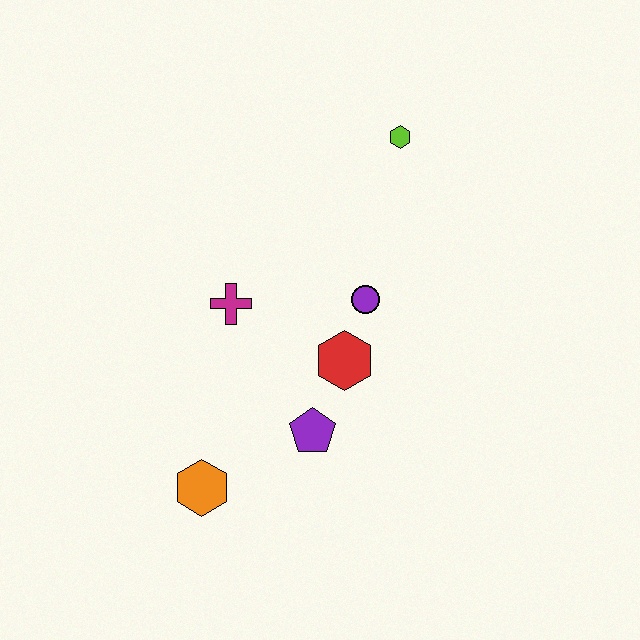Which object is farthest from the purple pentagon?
The lime hexagon is farthest from the purple pentagon.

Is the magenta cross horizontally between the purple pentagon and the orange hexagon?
Yes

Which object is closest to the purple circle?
The red hexagon is closest to the purple circle.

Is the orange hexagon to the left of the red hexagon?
Yes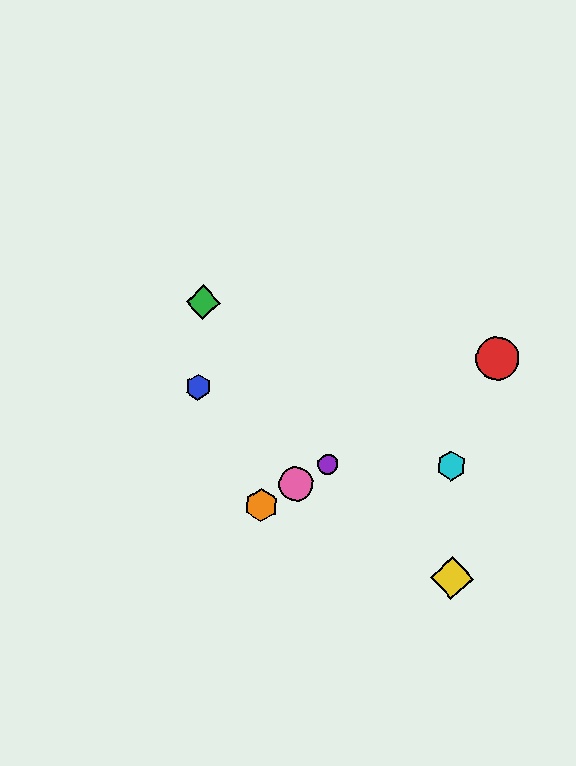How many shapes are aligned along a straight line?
4 shapes (the red circle, the purple circle, the orange hexagon, the pink circle) are aligned along a straight line.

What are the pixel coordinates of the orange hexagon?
The orange hexagon is at (261, 505).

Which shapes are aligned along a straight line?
The red circle, the purple circle, the orange hexagon, the pink circle are aligned along a straight line.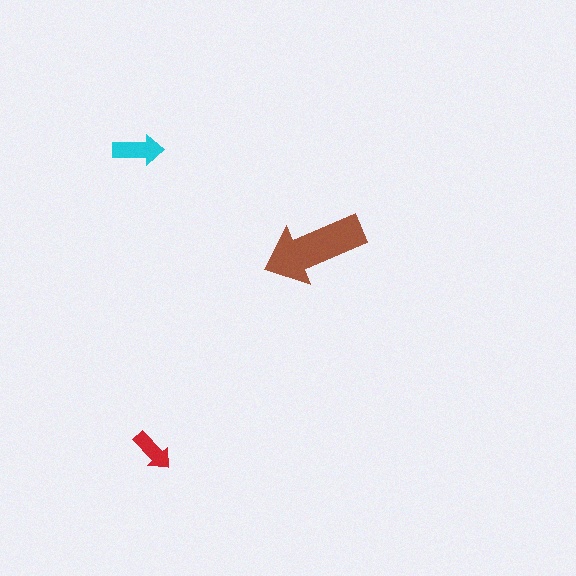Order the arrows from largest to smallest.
the brown one, the cyan one, the red one.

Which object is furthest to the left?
The cyan arrow is leftmost.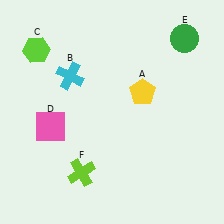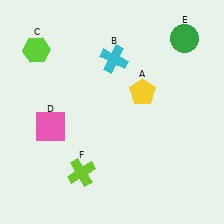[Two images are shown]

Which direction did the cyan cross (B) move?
The cyan cross (B) moved right.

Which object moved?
The cyan cross (B) moved right.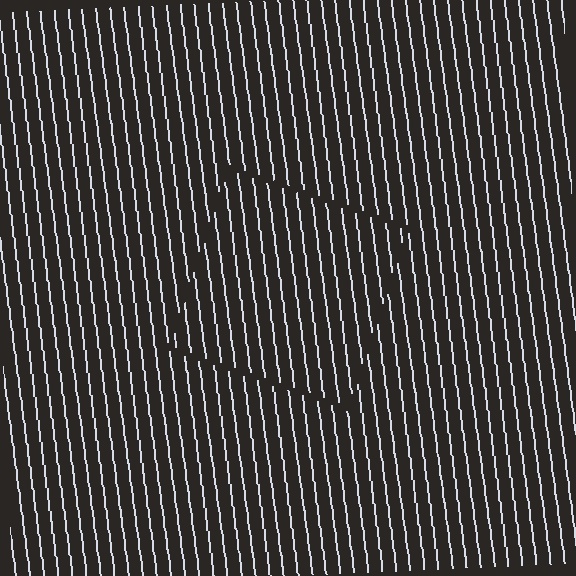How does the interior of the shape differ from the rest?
The interior of the shape contains the same grating, shifted by half a period — the contour is defined by the phase discontinuity where line-ends from the inner and outer gratings abut.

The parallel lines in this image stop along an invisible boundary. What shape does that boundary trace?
An illusory square. The interior of the shape contains the same grating, shifted by half a period — the contour is defined by the phase discontinuity where line-ends from the inner and outer gratings abut.